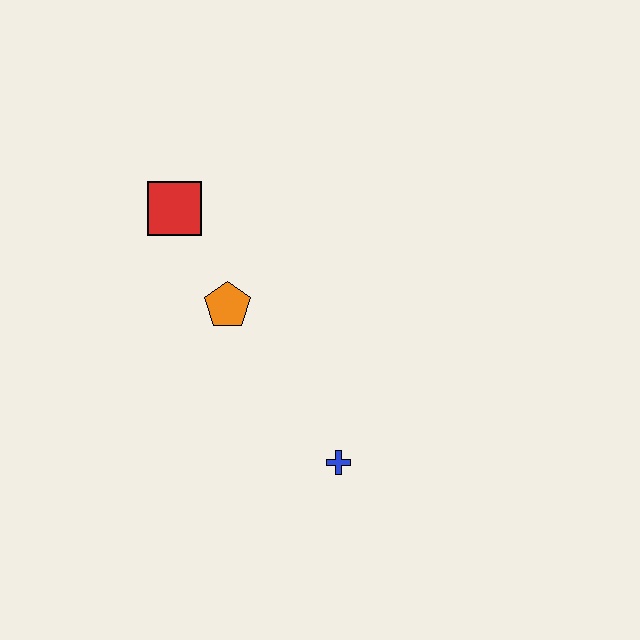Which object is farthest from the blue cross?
The red square is farthest from the blue cross.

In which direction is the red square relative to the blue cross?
The red square is above the blue cross.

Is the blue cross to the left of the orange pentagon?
No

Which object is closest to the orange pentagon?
The red square is closest to the orange pentagon.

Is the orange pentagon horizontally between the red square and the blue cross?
Yes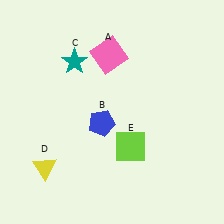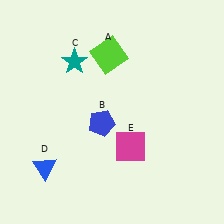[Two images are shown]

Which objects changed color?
A changed from pink to lime. D changed from yellow to blue. E changed from lime to magenta.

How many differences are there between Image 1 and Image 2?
There are 3 differences between the two images.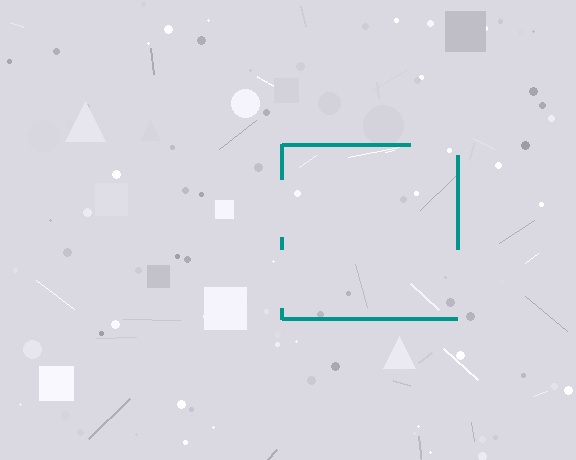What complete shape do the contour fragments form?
The contour fragments form a square.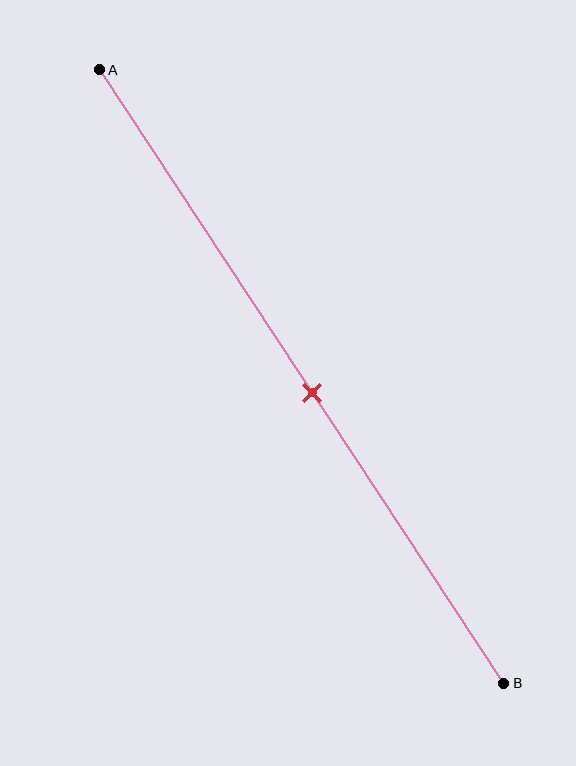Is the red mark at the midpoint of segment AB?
Yes, the mark is approximately at the midpoint.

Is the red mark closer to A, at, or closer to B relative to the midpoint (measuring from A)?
The red mark is approximately at the midpoint of segment AB.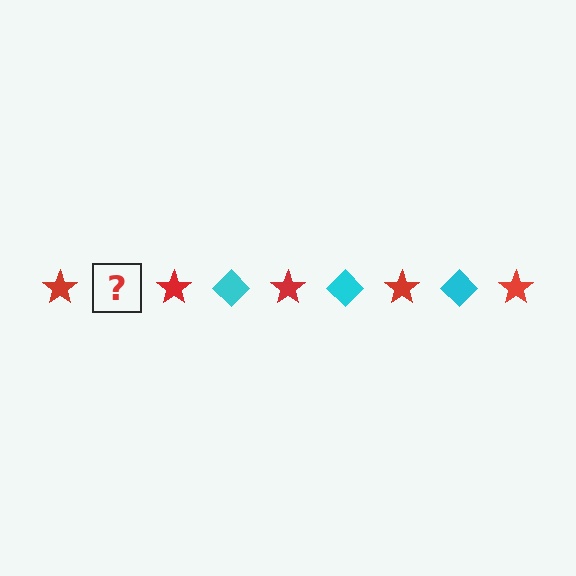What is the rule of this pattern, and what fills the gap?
The rule is that the pattern alternates between red star and cyan diamond. The gap should be filled with a cyan diamond.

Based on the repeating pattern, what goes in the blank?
The blank should be a cyan diamond.